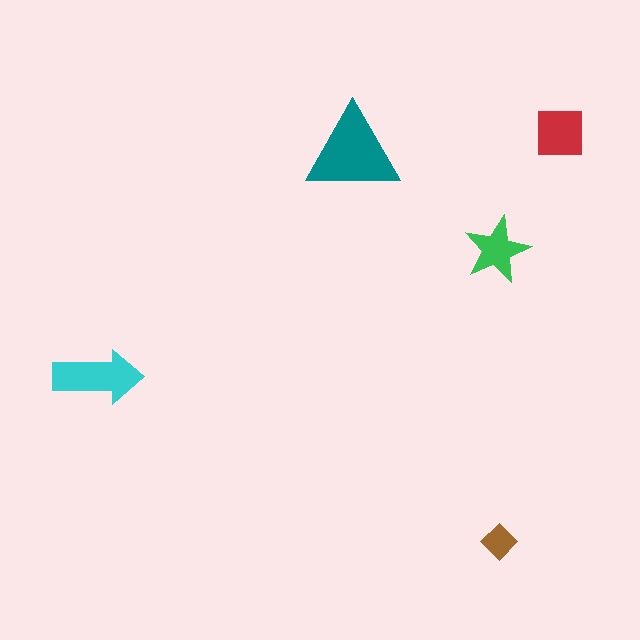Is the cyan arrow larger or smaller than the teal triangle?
Smaller.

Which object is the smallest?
The brown diamond.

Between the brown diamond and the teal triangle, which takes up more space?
The teal triangle.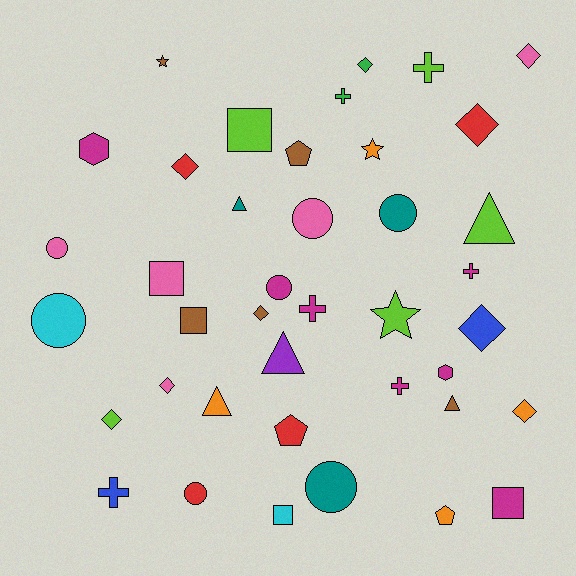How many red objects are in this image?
There are 4 red objects.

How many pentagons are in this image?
There are 3 pentagons.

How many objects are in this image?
There are 40 objects.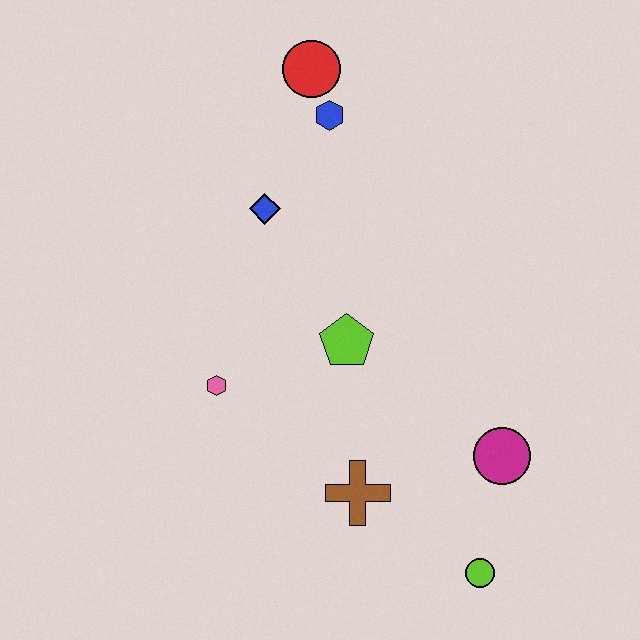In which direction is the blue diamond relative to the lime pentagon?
The blue diamond is above the lime pentagon.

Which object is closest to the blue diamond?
The blue hexagon is closest to the blue diamond.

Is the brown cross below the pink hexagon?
Yes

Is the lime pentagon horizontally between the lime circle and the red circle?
Yes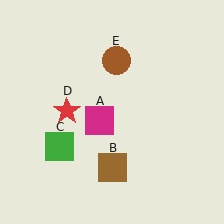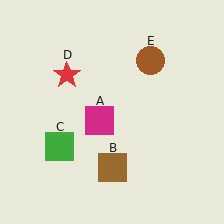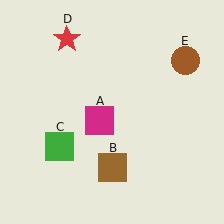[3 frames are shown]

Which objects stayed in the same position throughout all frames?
Magenta square (object A) and brown square (object B) and green square (object C) remained stationary.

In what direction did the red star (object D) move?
The red star (object D) moved up.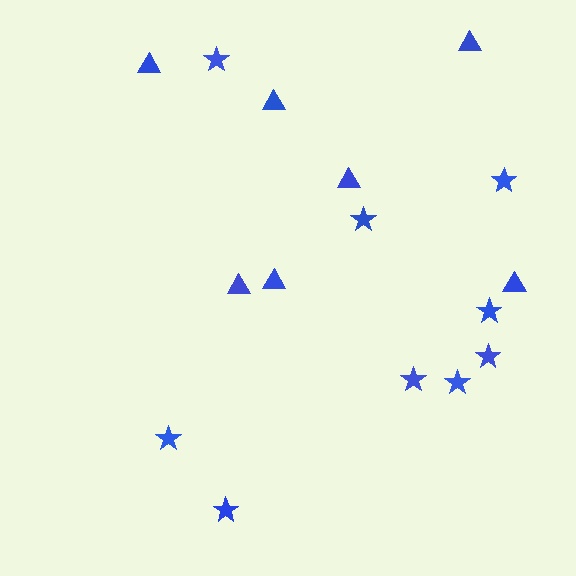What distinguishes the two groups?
There are 2 groups: one group of triangles (7) and one group of stars (9).